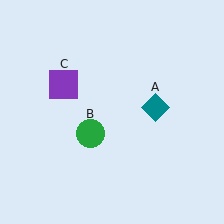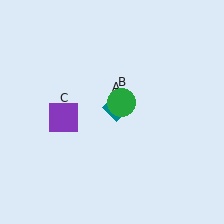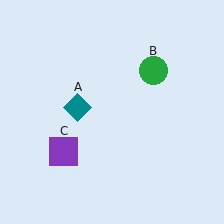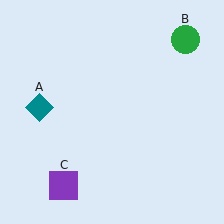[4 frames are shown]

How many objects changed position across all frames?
3 objects changed position: teal diamond (object A), green circle (object B), purple square (object C).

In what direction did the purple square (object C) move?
The purple square (object C) moved down.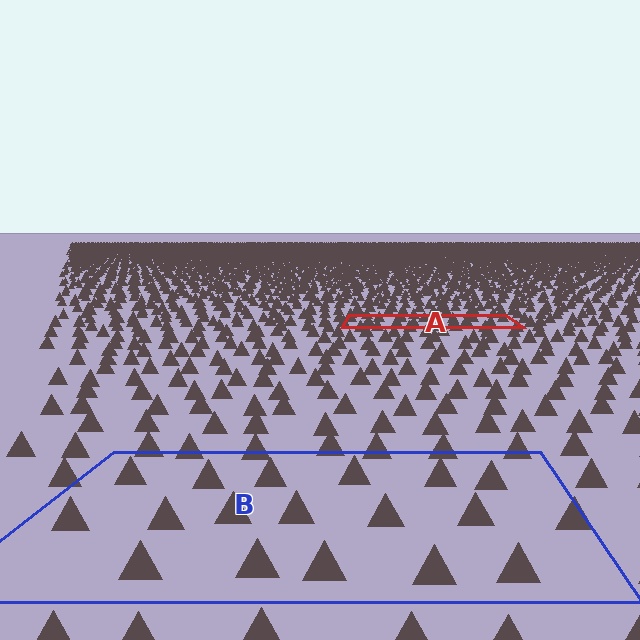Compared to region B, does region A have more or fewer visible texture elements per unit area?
Region A has more texture elements per unit area — they are packed more densely because it is farther away.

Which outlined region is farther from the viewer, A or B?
Region A is farther from the viewer — the texture elements inside it appear smaller and more densely packed.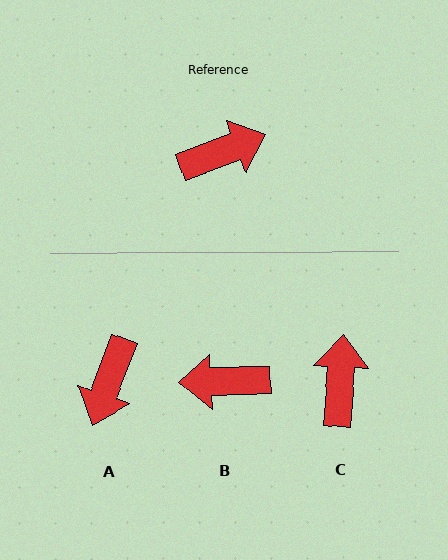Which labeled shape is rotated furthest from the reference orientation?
B, about 161 degrees away.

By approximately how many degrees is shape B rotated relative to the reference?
Approximately 161 degrees counter-clockwise.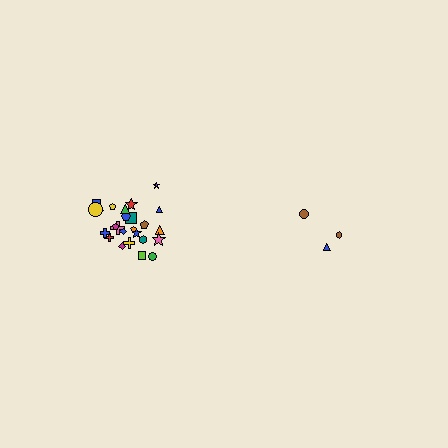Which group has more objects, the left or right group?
The left group.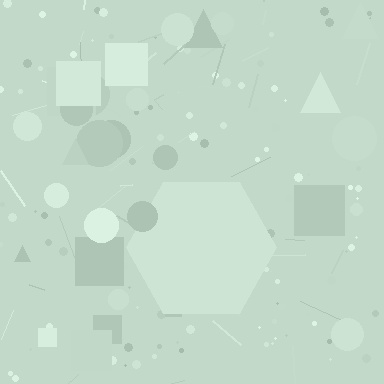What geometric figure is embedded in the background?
A hexagon is embedded in the background.